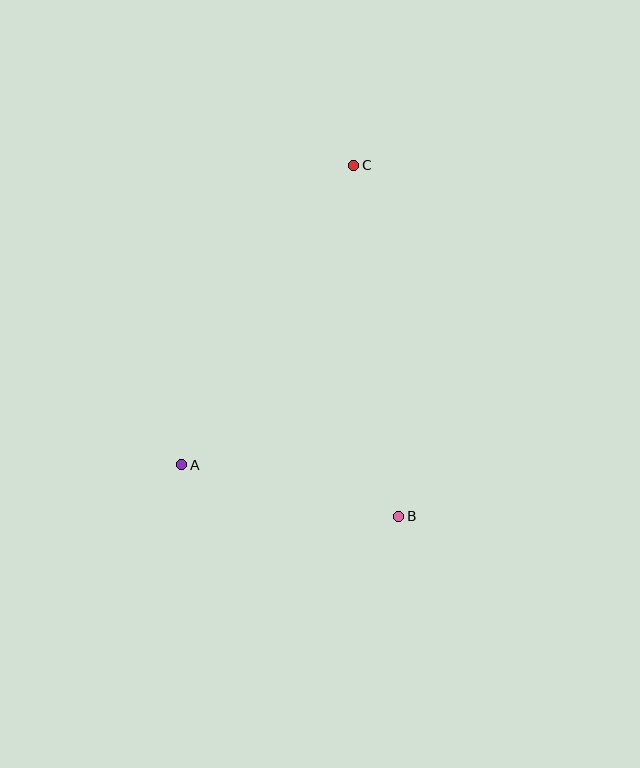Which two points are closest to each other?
Points A and B are closest to each other.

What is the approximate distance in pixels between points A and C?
The distance between A and C is approximately 346 pixels.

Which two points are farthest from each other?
Points B and C are farthest from each other.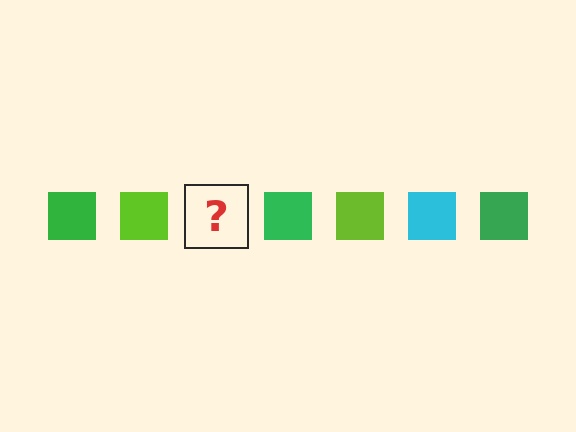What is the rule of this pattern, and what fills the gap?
The rule is that the pattern cycles through green, lime, cyan squares. The gap should be filled with a cyan square.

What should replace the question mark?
The question mark should be replaced with a cyan square.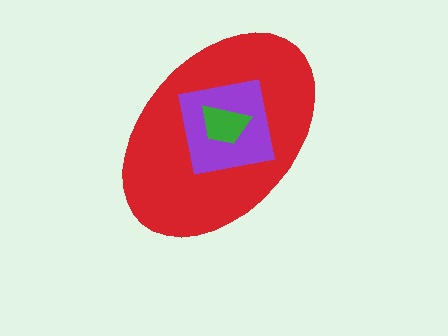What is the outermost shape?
The red ellipse.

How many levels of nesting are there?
3.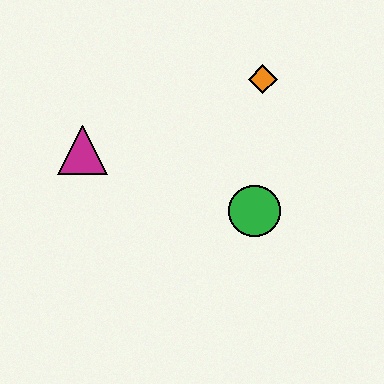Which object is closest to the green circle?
The orange diamond is closest to the green circle.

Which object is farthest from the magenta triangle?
The orange diamond is farthest from the magenta triangle.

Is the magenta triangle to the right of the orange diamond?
No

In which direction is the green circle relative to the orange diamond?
The green circle is below the orange diamond.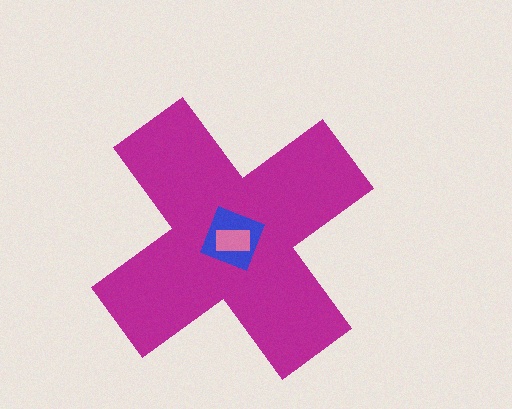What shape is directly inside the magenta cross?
The blue square.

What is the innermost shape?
The pink rectangle.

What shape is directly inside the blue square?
The pink rectangle.